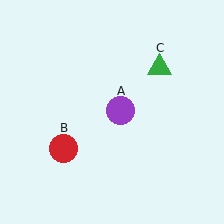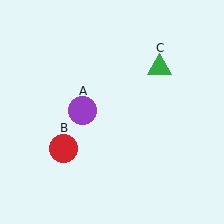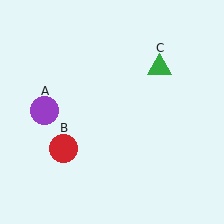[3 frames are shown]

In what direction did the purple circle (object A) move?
The purple circle (object A) moved left.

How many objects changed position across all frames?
1 object changed position: purple circle (object A).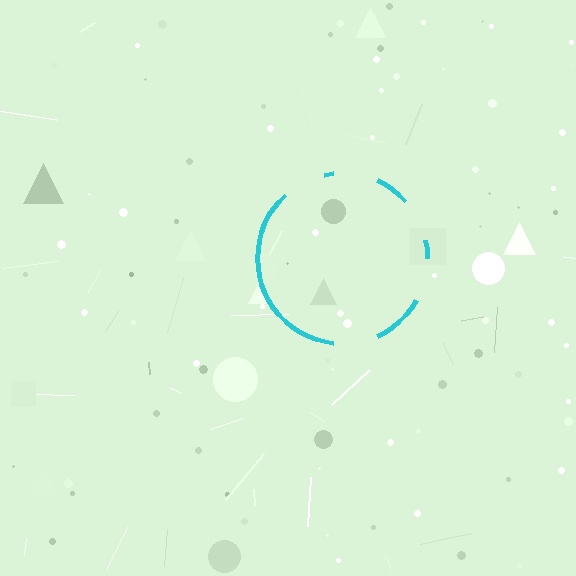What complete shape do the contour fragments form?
The contour fragments form a circle.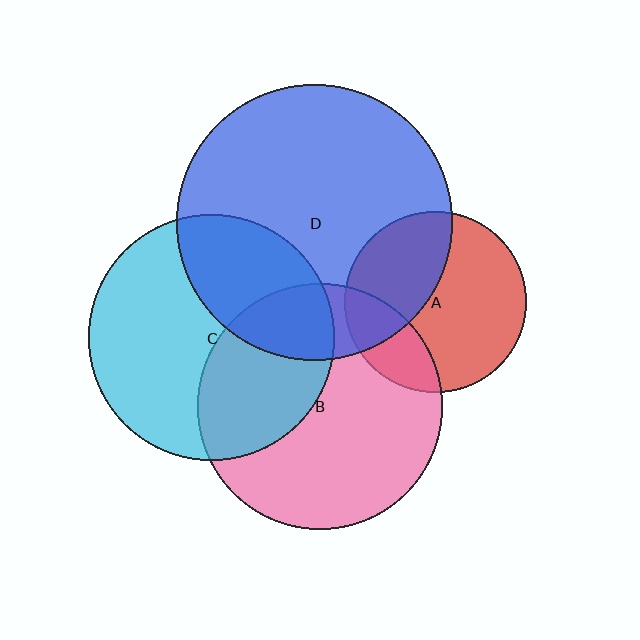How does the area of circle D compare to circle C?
Approximately 1.3 times.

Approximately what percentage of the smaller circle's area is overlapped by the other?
Approximately 35%.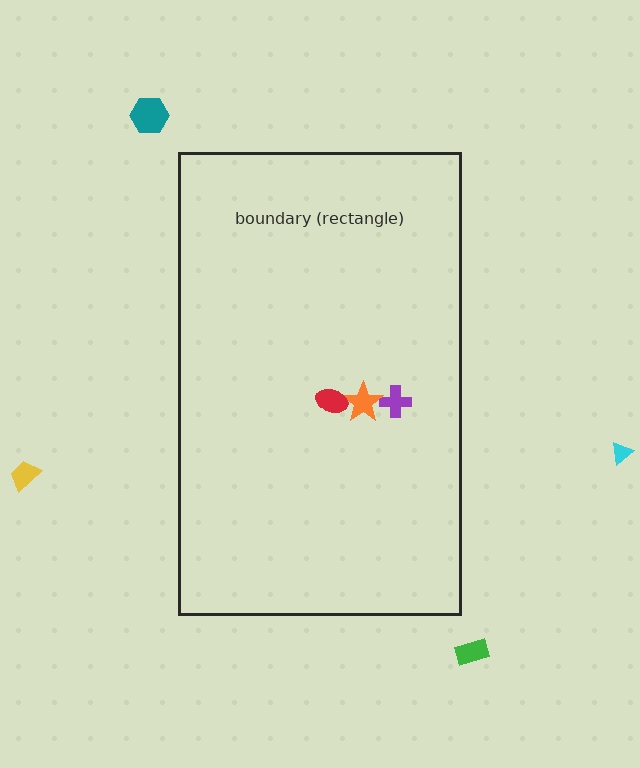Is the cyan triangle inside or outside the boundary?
Outside.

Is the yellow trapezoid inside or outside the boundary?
Outside.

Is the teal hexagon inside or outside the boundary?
Outside.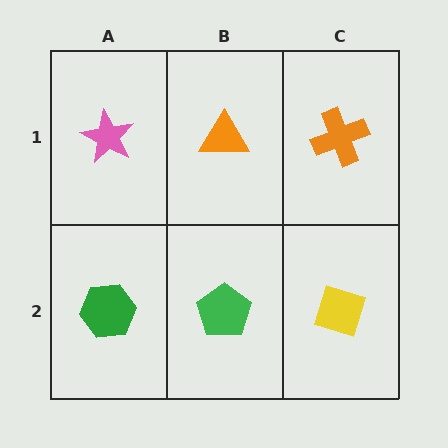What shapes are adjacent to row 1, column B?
A green pentagon (row 2, column B), a pink star (row 1, column A), an orange cross (row 1, column C).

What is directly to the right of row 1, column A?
An orange triangle.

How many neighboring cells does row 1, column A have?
2.